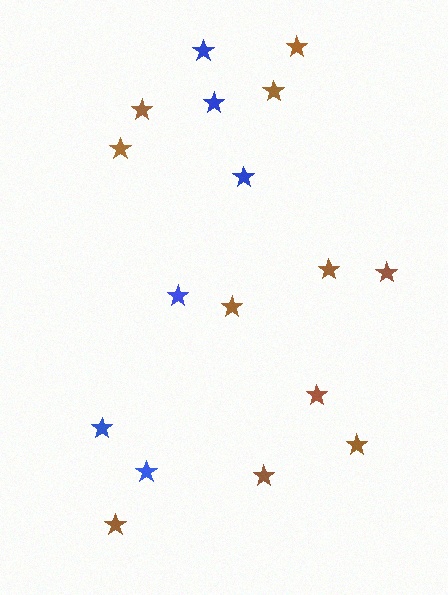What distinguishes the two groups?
There are 2 groups: one group of brown stars (11) and one group of blue stars (6).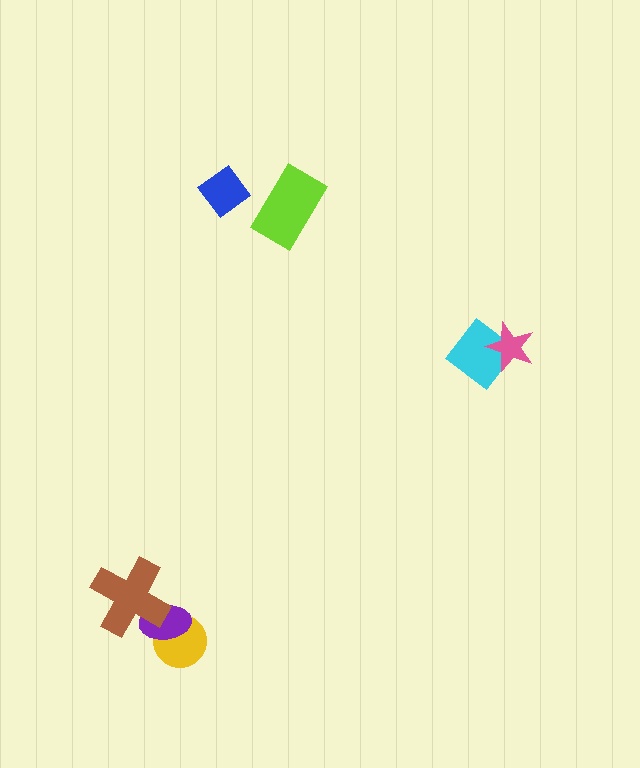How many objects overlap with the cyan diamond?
1 object overlaps with the cyan diamond.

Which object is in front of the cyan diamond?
The pink star is in front of the cyan diamond.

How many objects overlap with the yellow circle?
1 object overlaps with the yellow circle.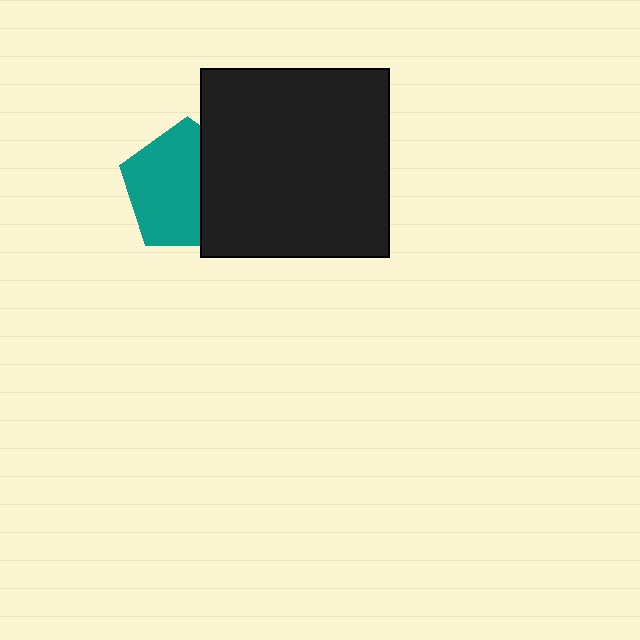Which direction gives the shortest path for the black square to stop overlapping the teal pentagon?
Moving right gives the shortest separation.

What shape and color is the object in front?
The object in front is a black square.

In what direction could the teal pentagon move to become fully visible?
The teal pentagon could move left. That would shift it out from behind the black square entirely.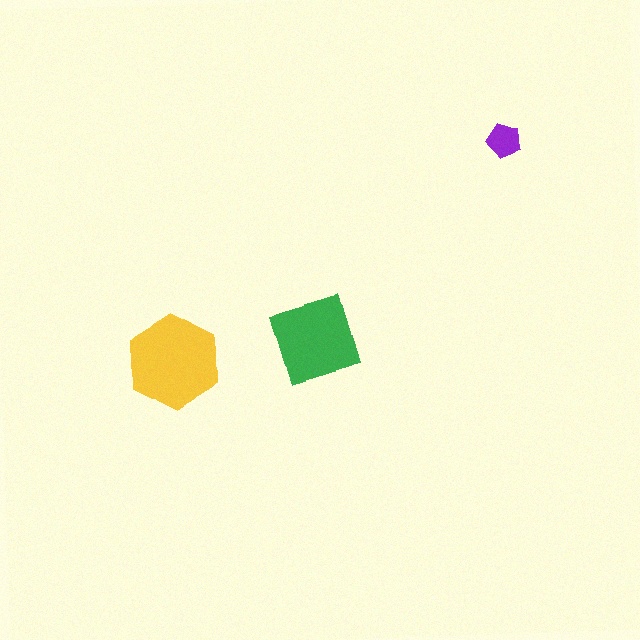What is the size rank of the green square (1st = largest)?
2nd.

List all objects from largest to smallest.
The yellow hexagon, the green square, the purple pentagon.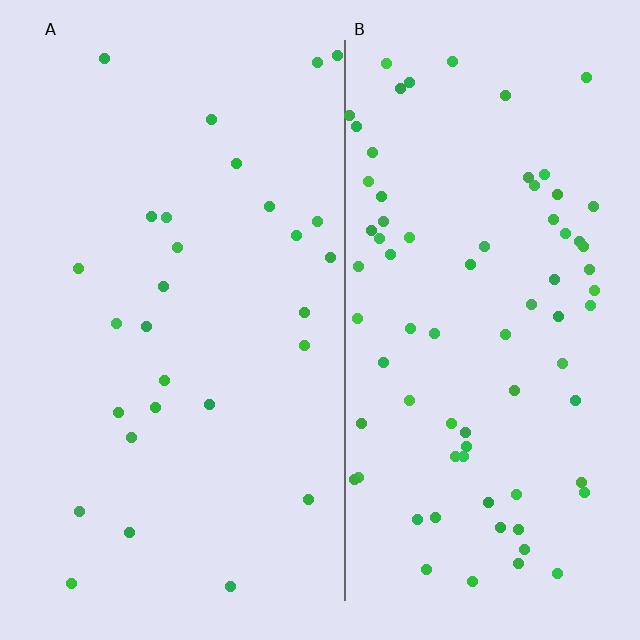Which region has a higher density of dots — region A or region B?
B (the right).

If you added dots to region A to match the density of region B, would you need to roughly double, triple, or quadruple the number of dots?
Approximately triple.